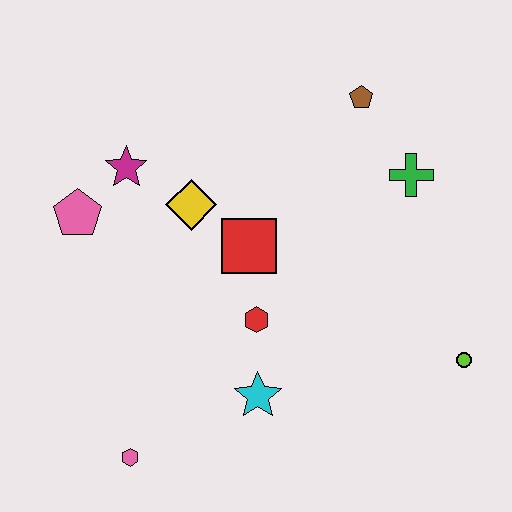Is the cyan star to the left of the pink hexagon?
No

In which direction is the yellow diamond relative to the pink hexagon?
The yellow diamond is above the pink hexagon.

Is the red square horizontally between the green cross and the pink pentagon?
Yes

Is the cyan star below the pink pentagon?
Yes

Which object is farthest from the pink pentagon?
The lime circle is farthest from the pink pentagon.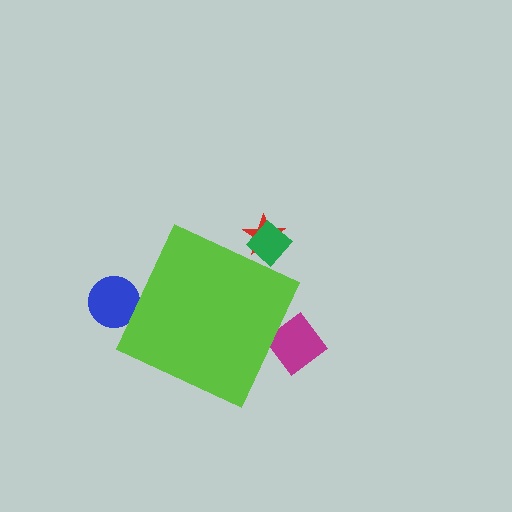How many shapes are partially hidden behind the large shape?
4 shapes are partially hidden.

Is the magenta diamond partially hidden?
Yes, the magenta diamond is partially hidden behind the lime diamond.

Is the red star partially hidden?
Yes, the red star is partially hidden behind the lime diamond.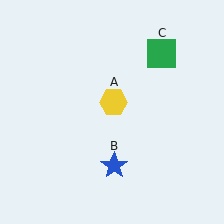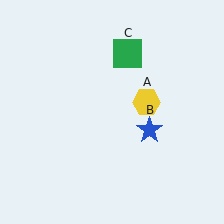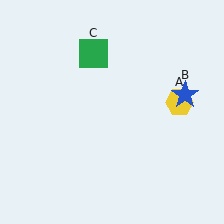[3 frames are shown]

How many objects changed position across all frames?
3 objects changed position: yellow hexagon (object A), blue star (object B), green square (object C).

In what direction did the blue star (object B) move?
The blue star (object B) moved up and to the right.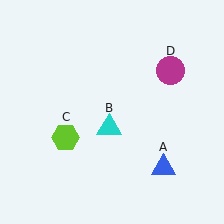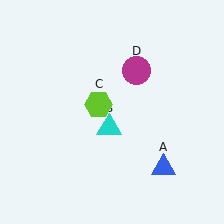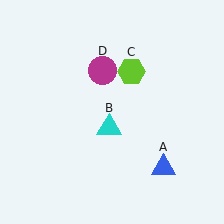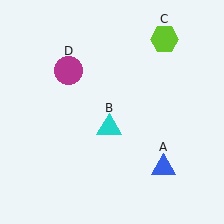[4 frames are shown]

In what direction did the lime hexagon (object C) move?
The lime hexagon (object C) moved up and to the right.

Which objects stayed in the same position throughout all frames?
Blue triangle (object A) and cyan triangle (object B) remained stationary.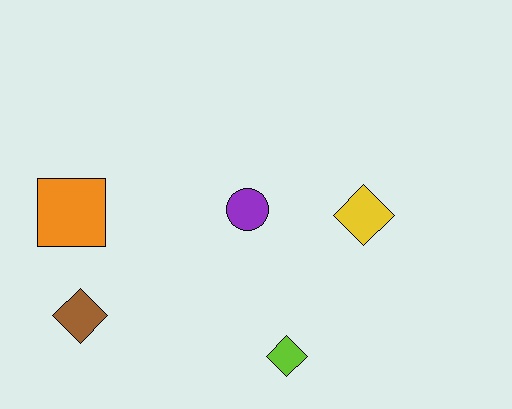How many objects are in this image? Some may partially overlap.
There are 5 objects.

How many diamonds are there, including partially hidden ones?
There are 3 diamonds.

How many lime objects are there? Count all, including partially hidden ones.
There is 1 lime object.